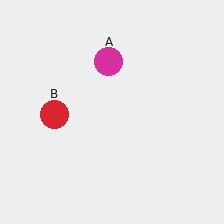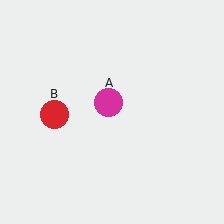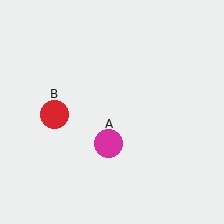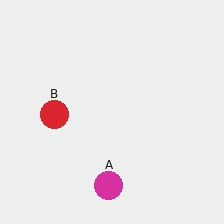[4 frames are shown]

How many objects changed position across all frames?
1 object changed position: magenta circle (object A).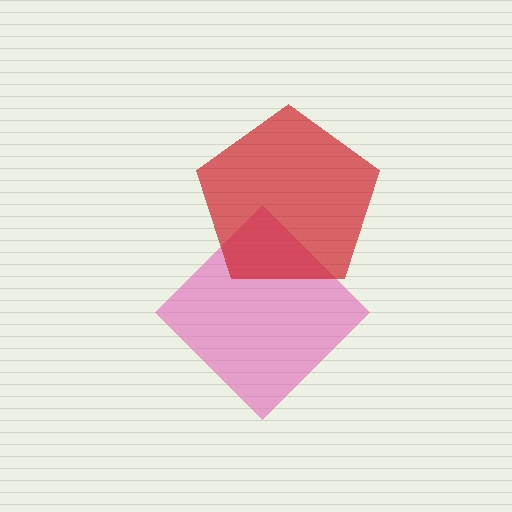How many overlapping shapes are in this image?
There are 2 overlapping shapes in the image.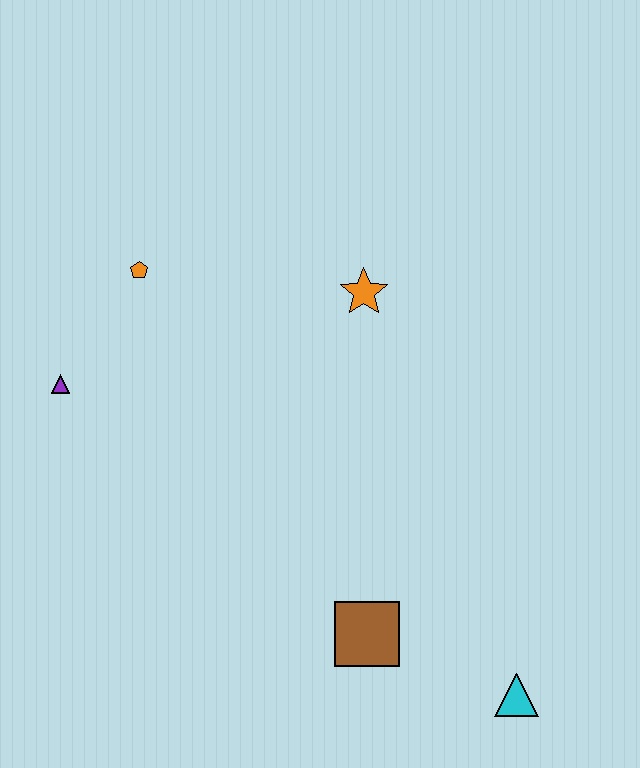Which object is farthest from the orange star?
The cyan triangle is farthest from the orange star.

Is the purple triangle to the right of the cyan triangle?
No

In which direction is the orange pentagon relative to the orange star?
The orange pentagon is to the left of the orange star.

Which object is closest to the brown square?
The cyan triangle is closest to the brown square.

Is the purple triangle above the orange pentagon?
No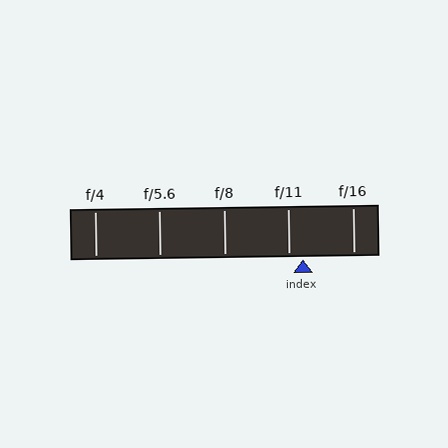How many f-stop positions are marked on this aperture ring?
There are 5 f-stop positions marked.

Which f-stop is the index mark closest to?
The index mark is closest to f/11.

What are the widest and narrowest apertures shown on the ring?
The widest aperture shown is f/4 and the narrowest is f/16.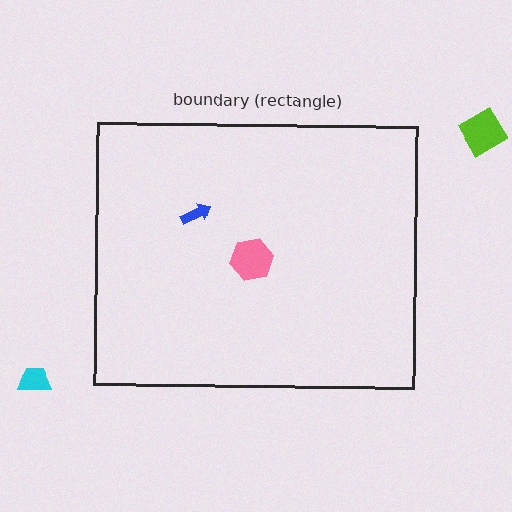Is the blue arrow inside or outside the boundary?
Inside.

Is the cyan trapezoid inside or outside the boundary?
Outside.